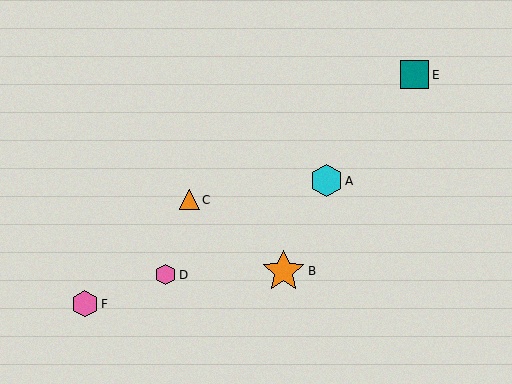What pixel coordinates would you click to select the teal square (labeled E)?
Click at (415, 75) to select the teal square E.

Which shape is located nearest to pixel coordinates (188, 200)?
The orange triangle (labeled C) at (190, 200) is nearest to that location.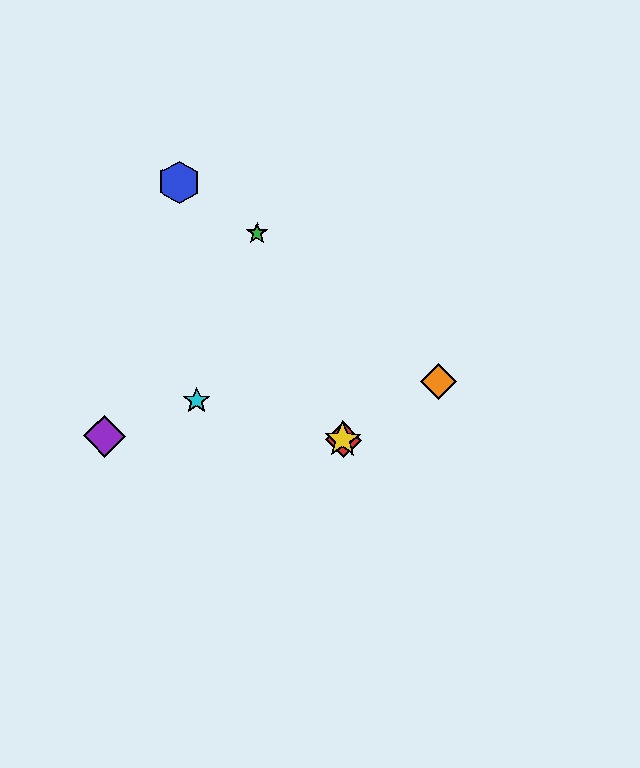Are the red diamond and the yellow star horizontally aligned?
Yes, both are at y≈440.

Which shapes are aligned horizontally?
The red diamond, the yellow star, the purple diamond are aligned horizontally.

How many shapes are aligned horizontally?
3 shapes (the red diamond, the yellow star, the purple diamond) are aligned horizontally.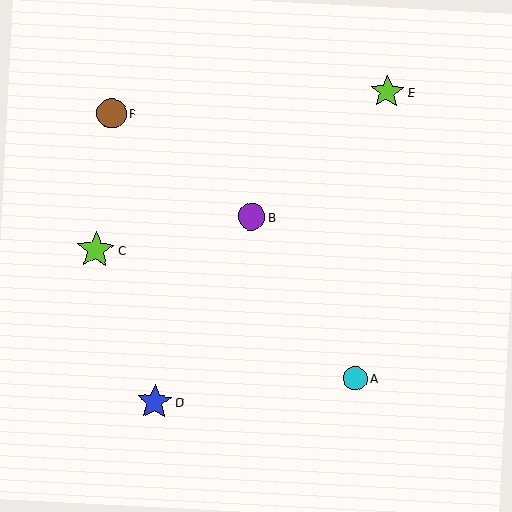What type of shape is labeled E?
Shape E is a lime star.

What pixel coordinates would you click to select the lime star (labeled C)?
Click at (96, 250) to select the lime star C.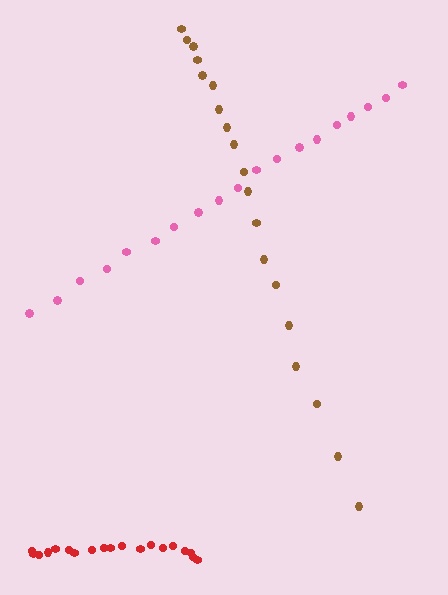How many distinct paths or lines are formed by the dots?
There are 3 distinct paths.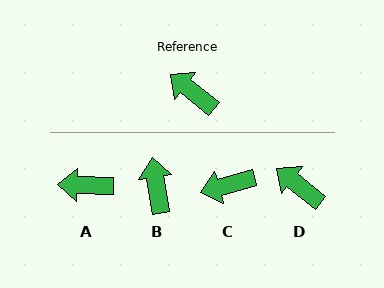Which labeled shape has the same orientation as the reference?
D.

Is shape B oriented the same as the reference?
No, it is off by about 43 degrees.